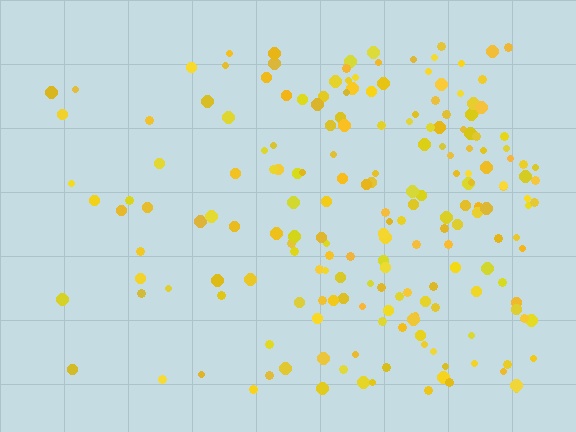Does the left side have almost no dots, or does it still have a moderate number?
Still a moderate number, just noticeably fewer than the right.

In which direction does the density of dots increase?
From left to right, with the right side densest.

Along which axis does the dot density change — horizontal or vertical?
Horizontal.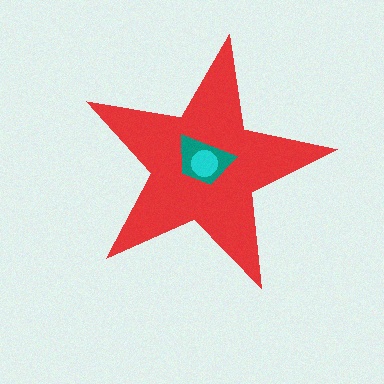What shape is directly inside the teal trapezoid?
The cyan circle.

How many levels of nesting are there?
3.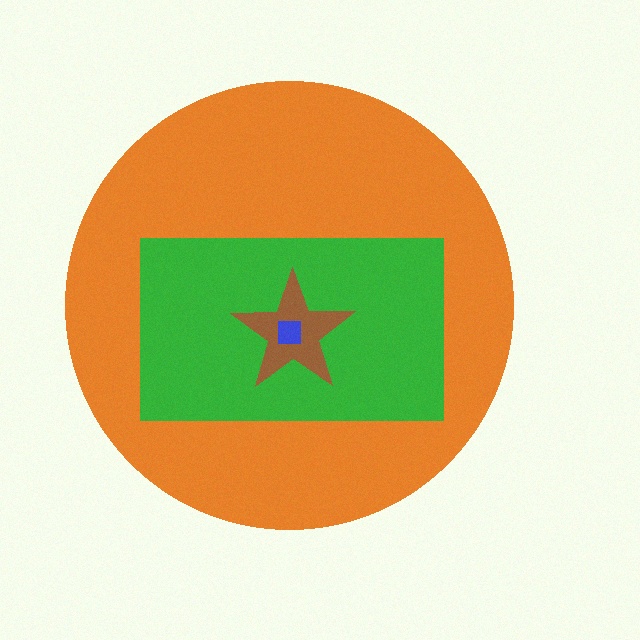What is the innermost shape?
The blue square.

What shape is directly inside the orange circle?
The green rectangle.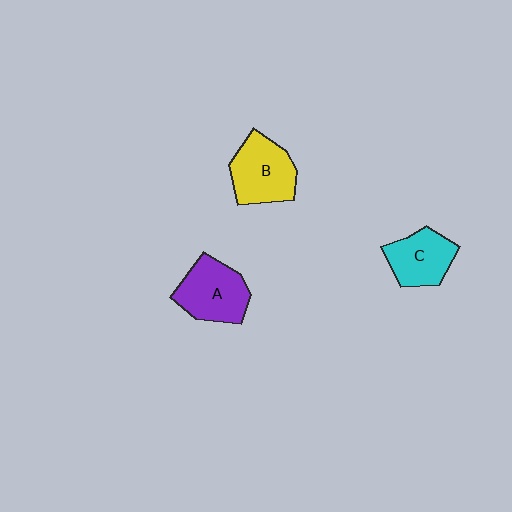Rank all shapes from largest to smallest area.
From largest to smallest: B (yellow), A (purple), C (cyan).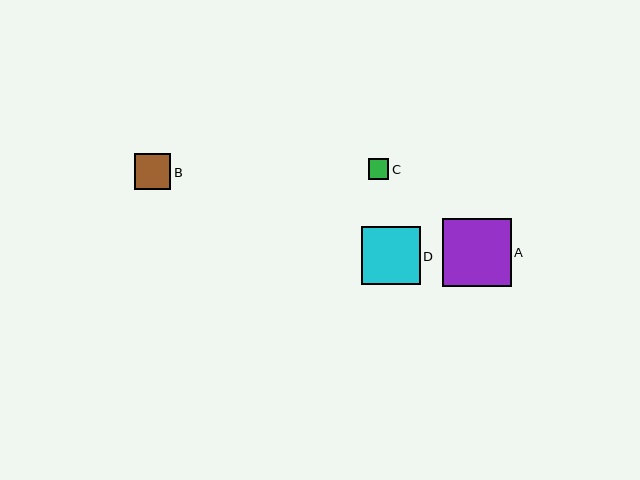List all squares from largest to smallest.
From largest to smallest: A, D, B, C.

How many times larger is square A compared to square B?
Square A is approximately 1.9 times the size of square B.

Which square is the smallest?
Square C is the smallest with a size of approximately 21 pixels.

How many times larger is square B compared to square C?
Square B is approximately 1.8 times the size of square C.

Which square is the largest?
Square A is the largest with a size of approximately 68 pixels.